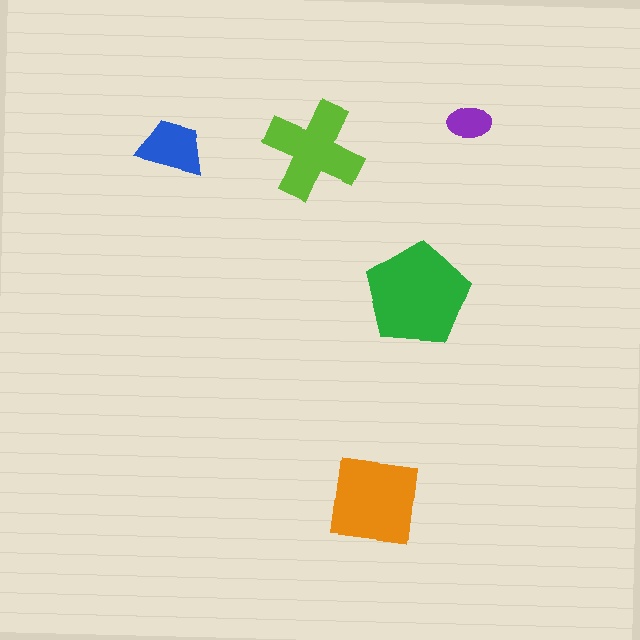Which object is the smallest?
The purple ellipse.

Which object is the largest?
The green pentagon.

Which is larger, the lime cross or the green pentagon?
The green pentagon.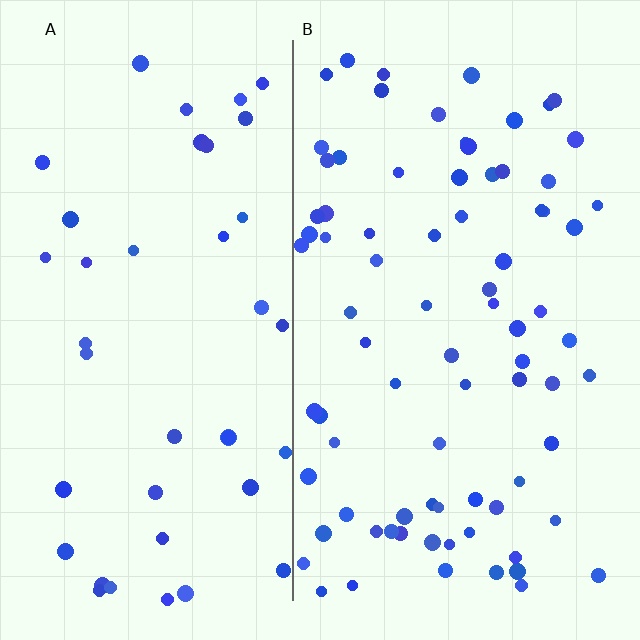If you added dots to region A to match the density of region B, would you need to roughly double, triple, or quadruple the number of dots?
Approximately double.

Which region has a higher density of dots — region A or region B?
B (the right).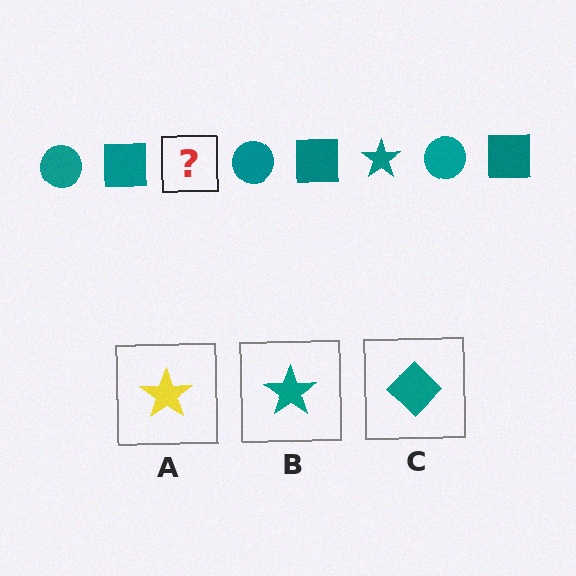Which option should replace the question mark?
Option B.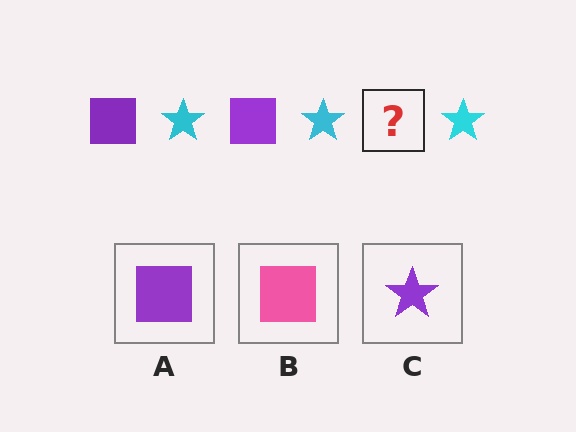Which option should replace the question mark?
Option A.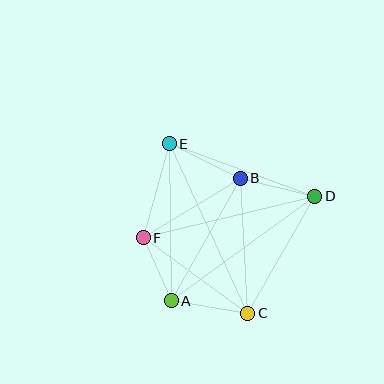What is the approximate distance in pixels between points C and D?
The distance between C and D is approximately 135 pixels.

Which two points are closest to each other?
Points A and F are closest to each other.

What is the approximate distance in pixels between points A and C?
The distance between A and C is approximately 78 pixels.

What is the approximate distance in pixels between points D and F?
The distance between D and F is approximately 177 pixels.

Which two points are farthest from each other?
Points C and E are farthest from each other.